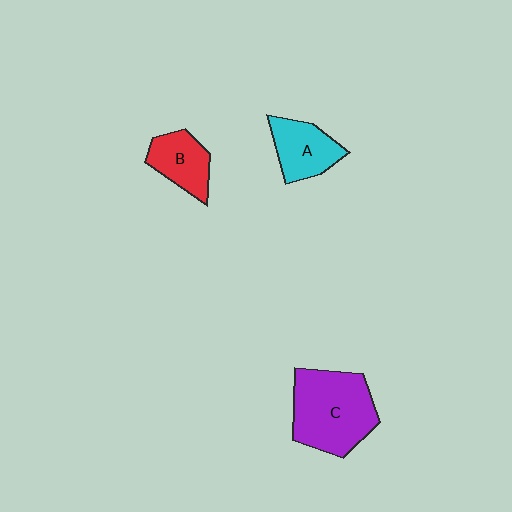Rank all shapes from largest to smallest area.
From largest to smallest: C (purple), A (cyan), B (red).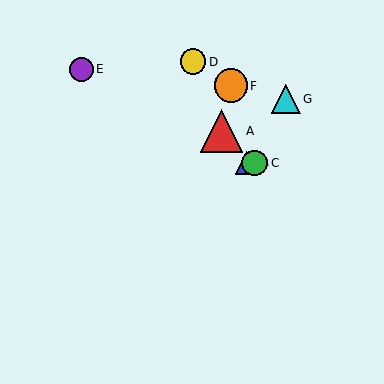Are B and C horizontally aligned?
Yes, both are at y≈163.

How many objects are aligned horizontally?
2 objects (B, C) are aligned horizontally.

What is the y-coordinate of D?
Object D is at y≈62.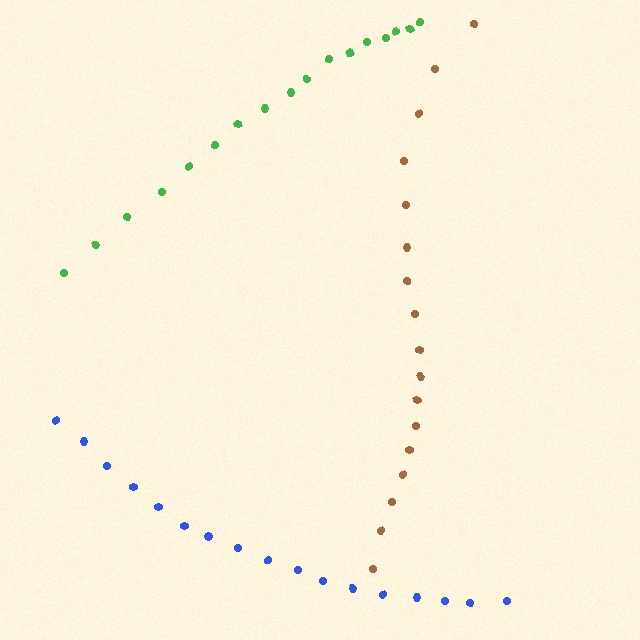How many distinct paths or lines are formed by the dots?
There are 3 distinct paths.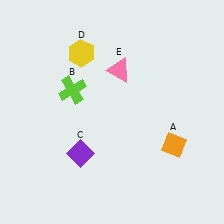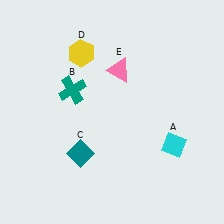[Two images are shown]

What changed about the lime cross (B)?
In Image 1, B is lime. In Image 2, it changed to teal.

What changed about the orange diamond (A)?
In Image 1, A is orange. In Image 2, it changed to cyan.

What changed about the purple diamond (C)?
In Image 1, C is purple. In Image 2, it changed to teal.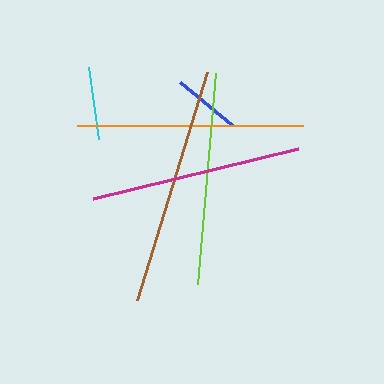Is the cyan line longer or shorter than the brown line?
The brown line is longer than the cyan line.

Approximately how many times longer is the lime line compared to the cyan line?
The lime line is approximately 2.9 times the length of the cyan line.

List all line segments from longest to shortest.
From longest to shortest: brown, orange, magenta, lime, cyan, blue.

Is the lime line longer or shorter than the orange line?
The orange line is longer than the lime line.